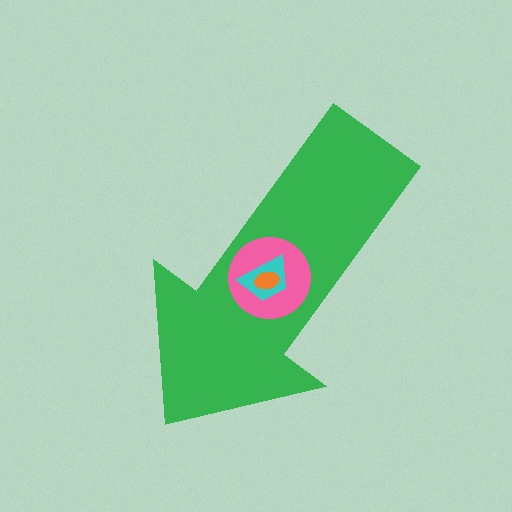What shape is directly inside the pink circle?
The cyan trapezoid.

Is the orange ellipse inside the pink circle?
Yes.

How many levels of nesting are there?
4.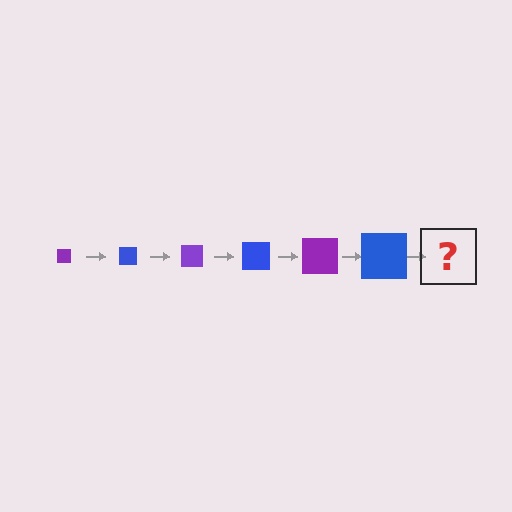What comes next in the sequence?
The next element should be a purple square, larger than the previous one.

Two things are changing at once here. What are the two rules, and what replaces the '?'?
The two rules are that the square grows larger each step and the color cycles through purple and blue. The '?' should be a purple square, larger than the previous one.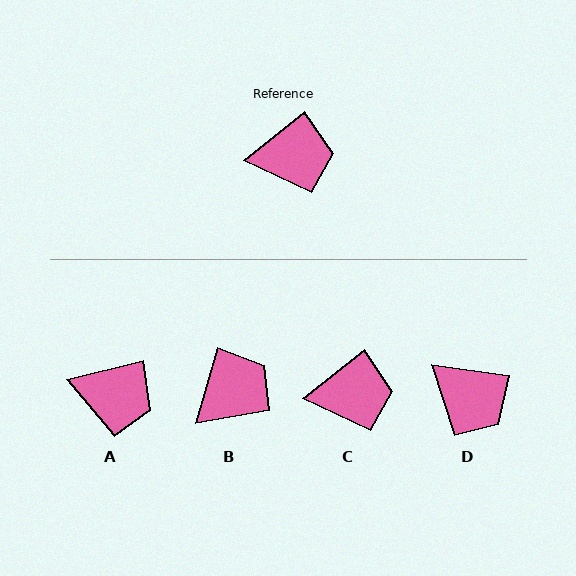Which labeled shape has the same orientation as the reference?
C.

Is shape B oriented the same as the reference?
No, it is off by about 35 degrees.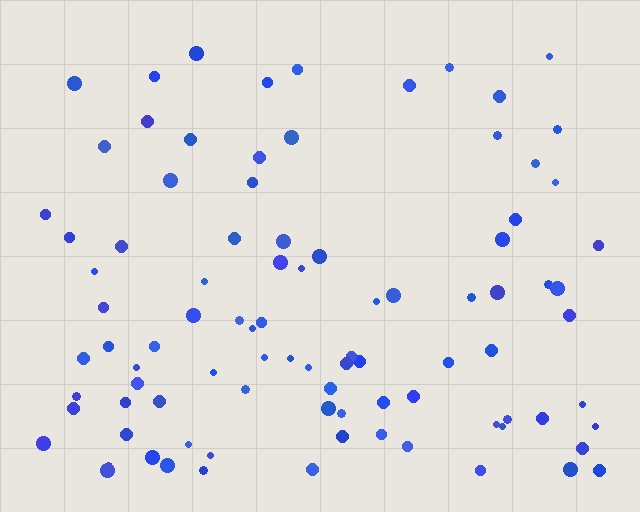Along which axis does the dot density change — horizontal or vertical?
Vertical.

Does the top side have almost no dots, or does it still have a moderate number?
Still a moderate number, just noticeably fewer than the bottom.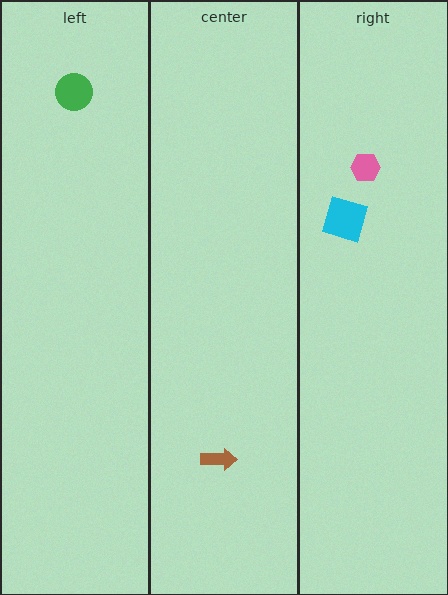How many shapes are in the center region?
1.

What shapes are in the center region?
The brown arrow.